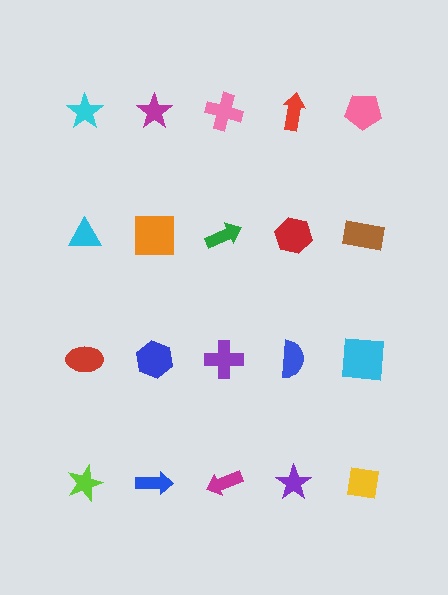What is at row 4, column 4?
A purple star.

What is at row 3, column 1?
A red ellipse.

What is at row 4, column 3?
A magenta arrow.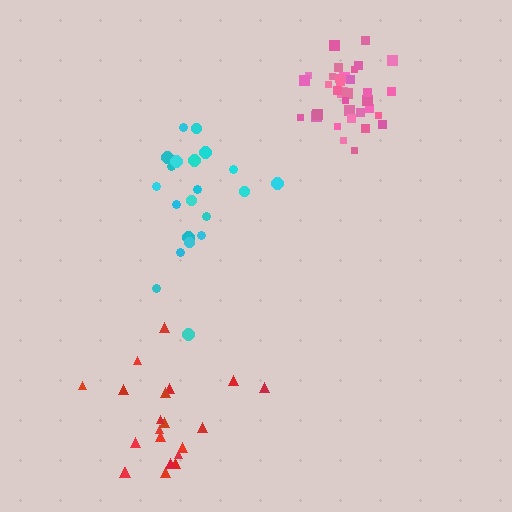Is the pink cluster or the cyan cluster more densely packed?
Pink.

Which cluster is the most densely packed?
Pink.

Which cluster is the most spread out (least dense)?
Cyan.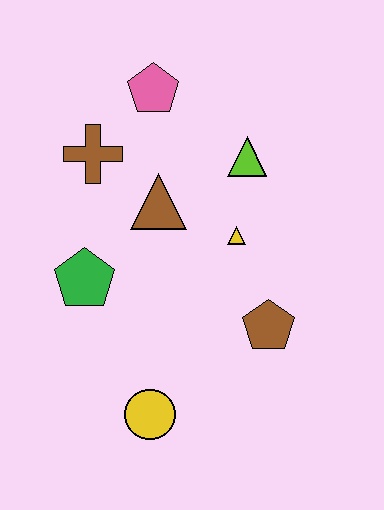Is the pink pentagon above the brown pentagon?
Yes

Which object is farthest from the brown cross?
The yellow circle is farthest from the brown cross.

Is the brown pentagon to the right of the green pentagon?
Yes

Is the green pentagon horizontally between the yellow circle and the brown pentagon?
No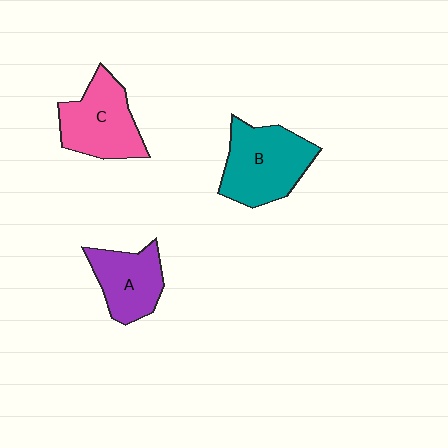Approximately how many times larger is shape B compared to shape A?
Approximately 1.4 times.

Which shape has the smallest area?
Shape A (purple).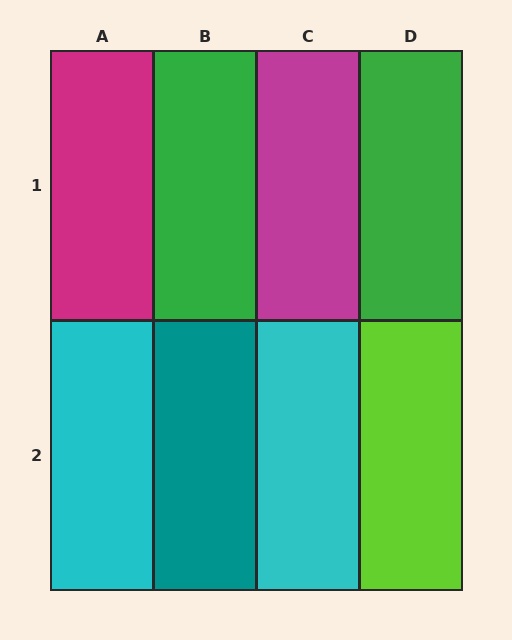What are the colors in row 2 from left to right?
Cyan, teal, cyan, lime.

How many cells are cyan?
2 cells are cyan.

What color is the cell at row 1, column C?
Magenta.